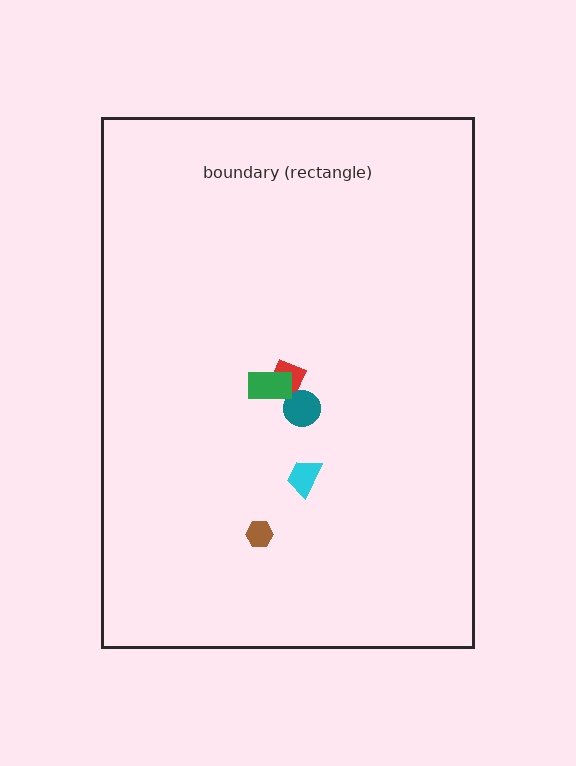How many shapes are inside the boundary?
5 inside, 0 outside.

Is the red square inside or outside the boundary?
Inside.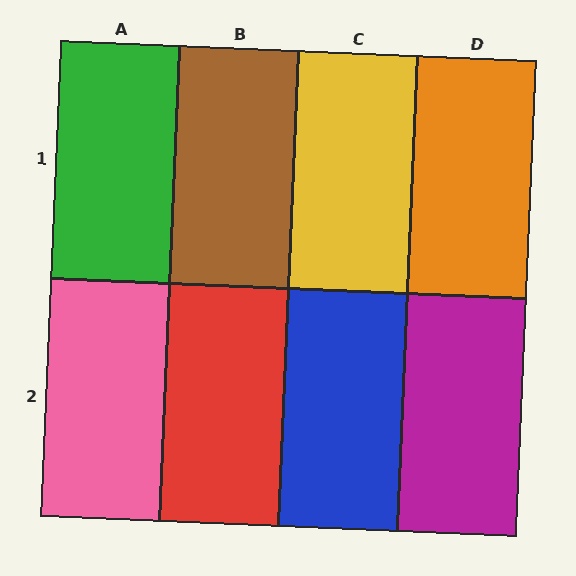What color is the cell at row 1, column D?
Orange.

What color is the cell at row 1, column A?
Green.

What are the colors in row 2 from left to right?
Pink, red, blue, magenta.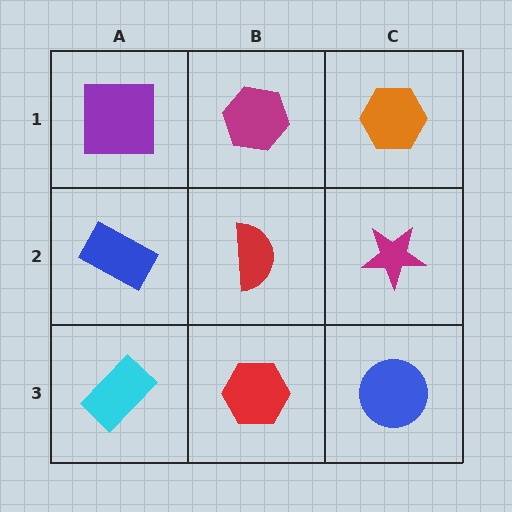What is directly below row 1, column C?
A magenta star.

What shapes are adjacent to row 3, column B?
A red semicircle (row 2, column B), a cyan rectangle (row 3, column A), a blue circle (row 3, column C).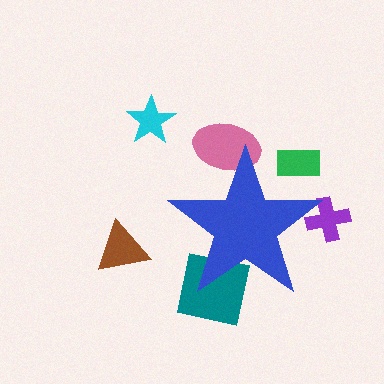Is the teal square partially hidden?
Yes, the teal square is partially hidden behind the blue star.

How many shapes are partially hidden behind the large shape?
4 shapes are partially hidden.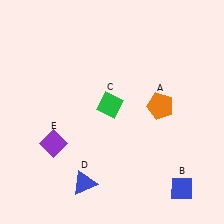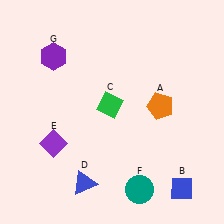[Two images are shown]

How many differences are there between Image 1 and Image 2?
There are 2 differences between the two images.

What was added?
A teal circle (F), a purple hexagon (G) were added in Image 2.